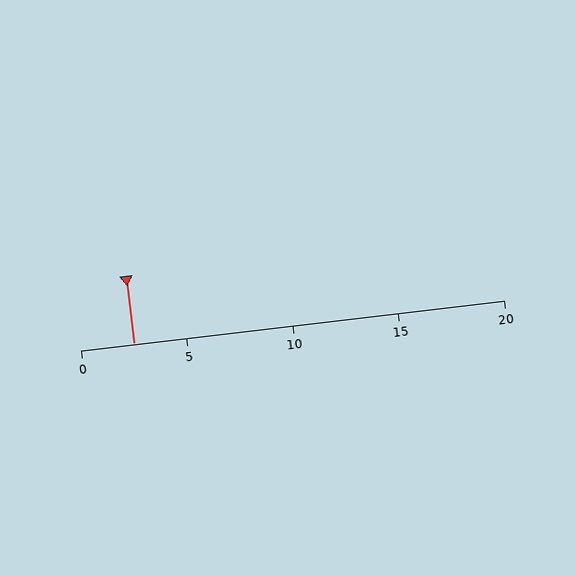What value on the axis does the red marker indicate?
The marker indicates approximately 2.5.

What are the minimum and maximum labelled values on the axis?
The axis runs from 0 to 20.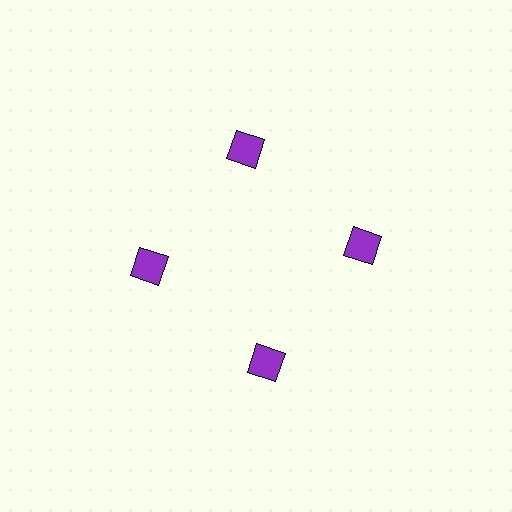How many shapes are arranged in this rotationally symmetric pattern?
There are 4 shapes, arranged in 4 groups of 1.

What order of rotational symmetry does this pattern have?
This pattern has 4-fold rotational symmetry.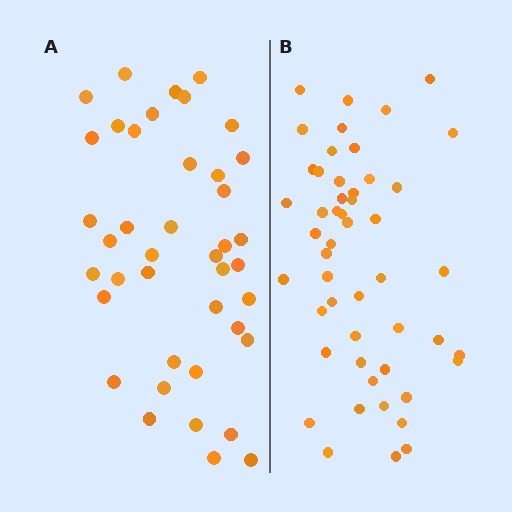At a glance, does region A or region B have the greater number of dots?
Region B (the right region) has more dots.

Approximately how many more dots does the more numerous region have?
Region B has roughly 8 or so more dots than region A.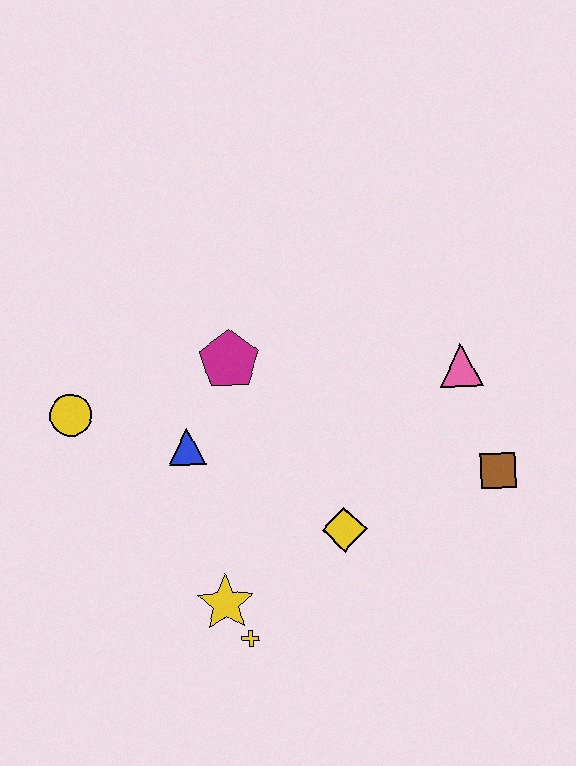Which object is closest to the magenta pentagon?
The blue triangle is closest to the magenta pentagon.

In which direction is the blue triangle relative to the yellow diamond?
The blue triangle is to the left of the yellow diamond.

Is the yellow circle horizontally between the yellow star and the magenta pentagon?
No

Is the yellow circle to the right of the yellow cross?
No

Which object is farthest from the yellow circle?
The brown square is farthest from the yellow circle.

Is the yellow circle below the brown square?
No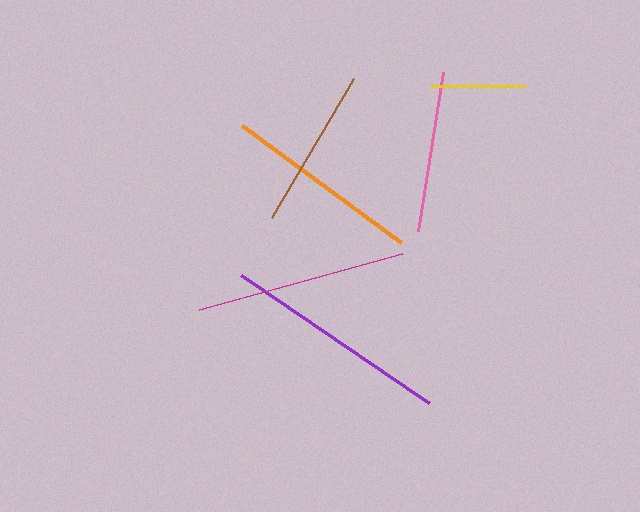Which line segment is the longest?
The purple line is the longest at approximately 228 pixels.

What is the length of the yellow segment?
The yellow segment is approximately 94 pixels long.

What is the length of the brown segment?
The brown segment is approximately 161 pixels long.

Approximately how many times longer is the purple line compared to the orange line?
The purple line is approximately 1.2 times the length of the orange line.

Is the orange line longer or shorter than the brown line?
The orange line is longer than the brown line.